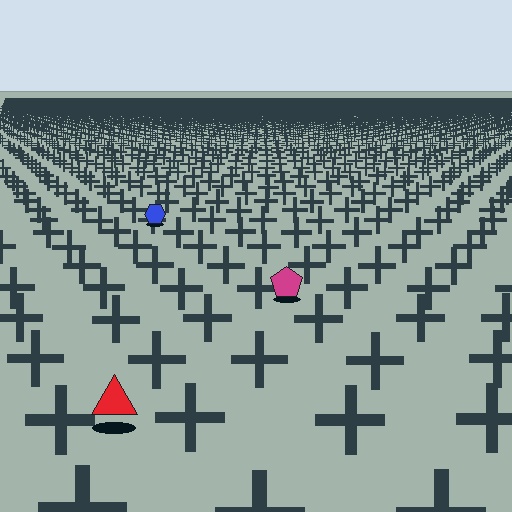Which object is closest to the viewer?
The red triangle is closest. The texture marks near it are larger and more spread out.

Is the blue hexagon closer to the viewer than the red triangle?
No. The red triangle is closer — you can tell from the texture gradient: the ground texture is coarser near it.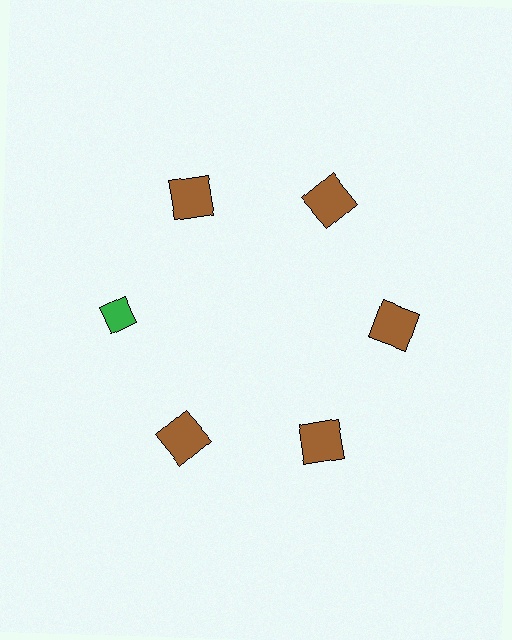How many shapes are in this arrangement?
There are 6 shapes arranged in a ring pattern.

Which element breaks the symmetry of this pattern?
The green diamond at roughly the 9 o'clock position breaks the symmetry. All other shapes are brown squares.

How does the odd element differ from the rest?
It differs in both color (green instead of brown) and shape (diamond instead of square).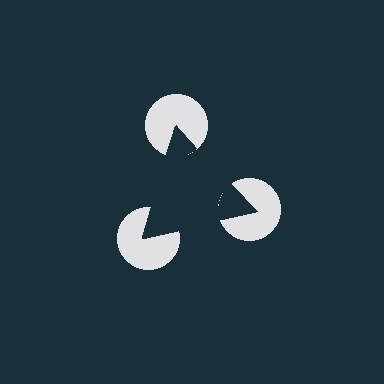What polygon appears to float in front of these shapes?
An illusory triangle — its edges are inferred from the aligned wedge cuts in the pac-man discs, not physically drawn.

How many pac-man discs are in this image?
There are 3 — one at each vertex of the illusory triangle.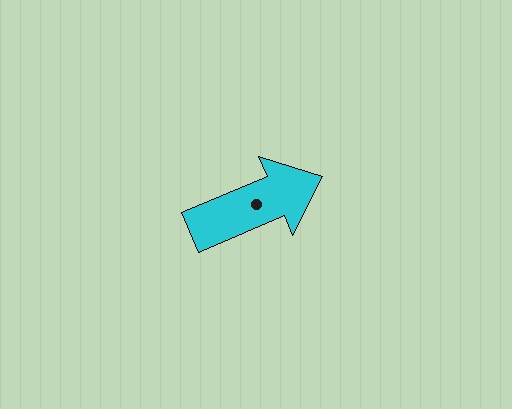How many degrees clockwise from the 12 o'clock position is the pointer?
Approximately 67 degrees.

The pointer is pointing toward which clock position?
Roughly 2 o'clock.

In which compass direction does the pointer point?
Northeast.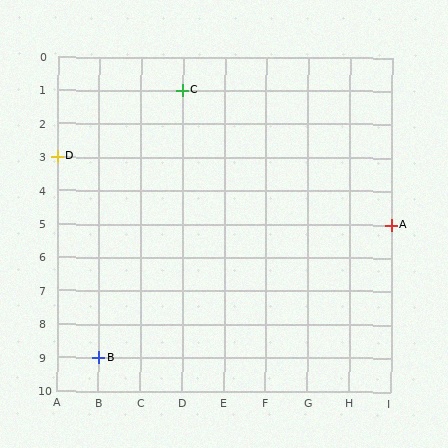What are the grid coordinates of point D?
Point D is at grid coordinates (A, 3).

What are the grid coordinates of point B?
Point B is at grid coordinates (B, 9).